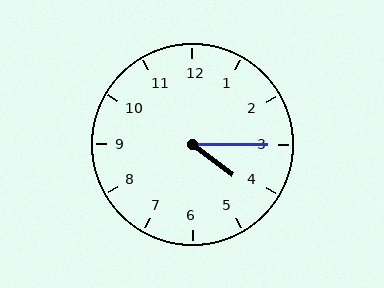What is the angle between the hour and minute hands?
Approximately 38 degrees.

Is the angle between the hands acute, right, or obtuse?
It is acute.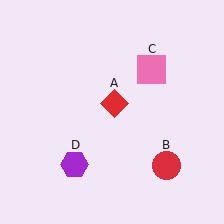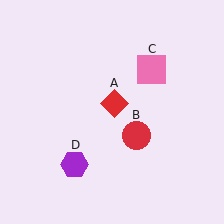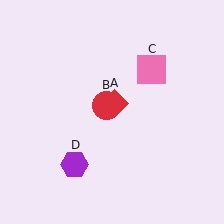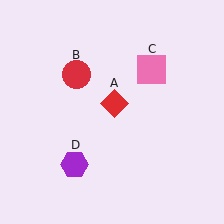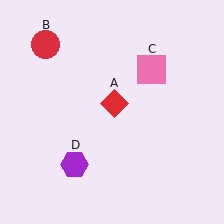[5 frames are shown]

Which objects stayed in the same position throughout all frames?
Red diamond (object A) and pink square (object C) and purple hexagon (object D) remained stationary.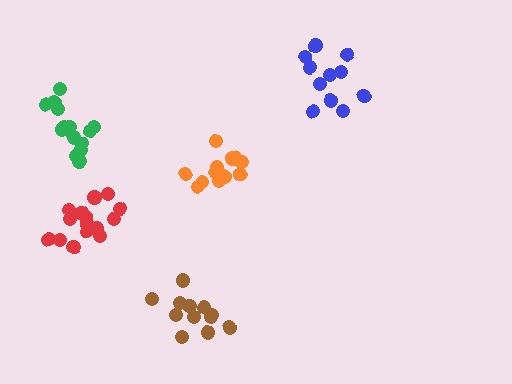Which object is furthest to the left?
The green cluster is leftmost.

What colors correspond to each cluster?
The clusters are colored: red, orange, brown, blue, green.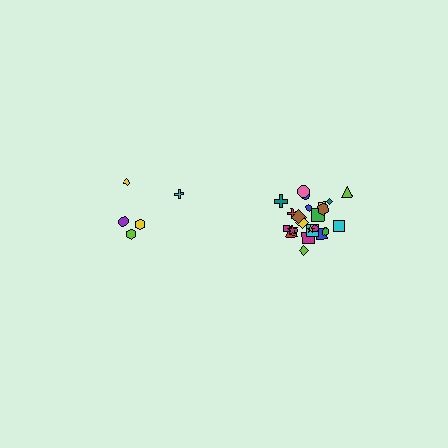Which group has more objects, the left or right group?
The right group.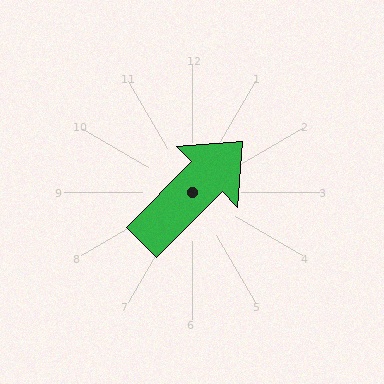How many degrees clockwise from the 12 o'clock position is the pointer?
Approximately 45 degrees.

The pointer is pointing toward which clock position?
Roughly 1 o'clock.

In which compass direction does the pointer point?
Northeast.